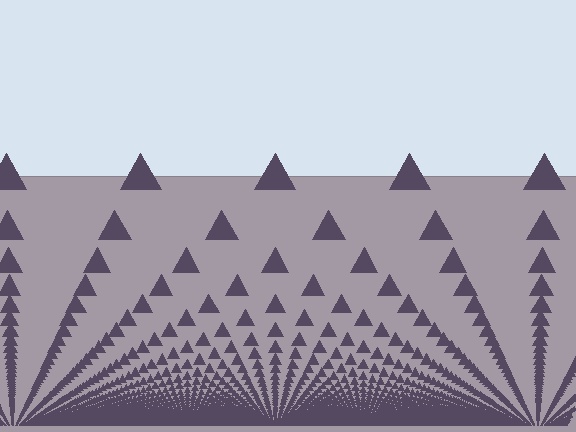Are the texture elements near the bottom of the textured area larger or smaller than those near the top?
Smaller. The gradient is inverted — elements near the bottom are smaller and denser.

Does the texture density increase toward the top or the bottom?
Density increases toward the bottom.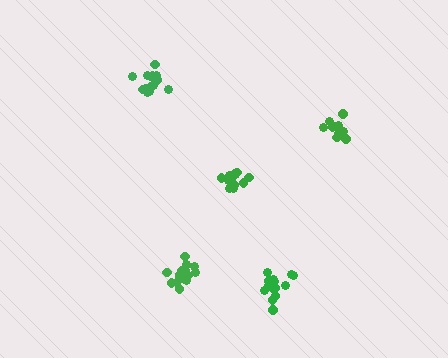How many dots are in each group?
Group 1: 10 dots, Group 2: 16 dots, Group 3: 14 dots, Group 4: 16 dots, Group 5: 14 dots (70 total).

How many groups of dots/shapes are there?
There are 5 groups.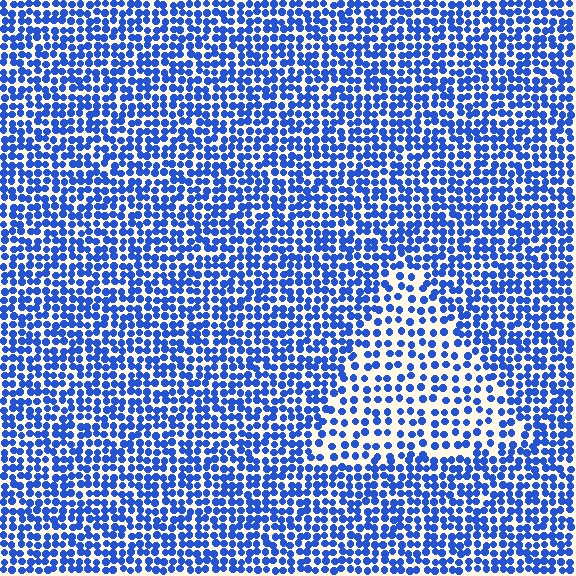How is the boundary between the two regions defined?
The boundary is defined by a change in element density (approximately 1.8x ratio). All elements are the same color, size, and shape.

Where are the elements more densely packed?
The elements are more densely packed outside the triangle boundary.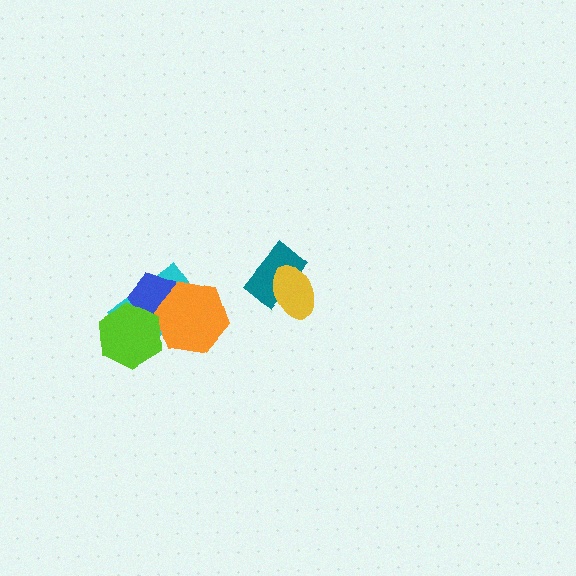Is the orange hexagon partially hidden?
Yes, it is partially covered by another shape.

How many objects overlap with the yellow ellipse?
1 object overlaps with the yellow ellipse.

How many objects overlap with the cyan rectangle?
3 objects overlap with the cyan rectangle.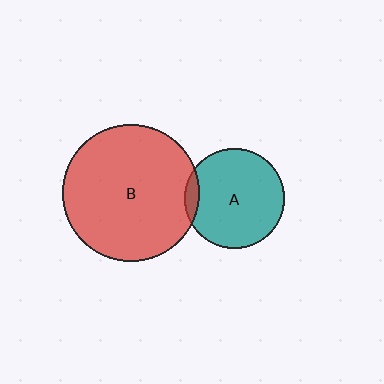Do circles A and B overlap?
Yes.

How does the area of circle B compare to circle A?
Approximately 1.9 times.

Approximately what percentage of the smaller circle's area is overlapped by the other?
Approximately 5%.